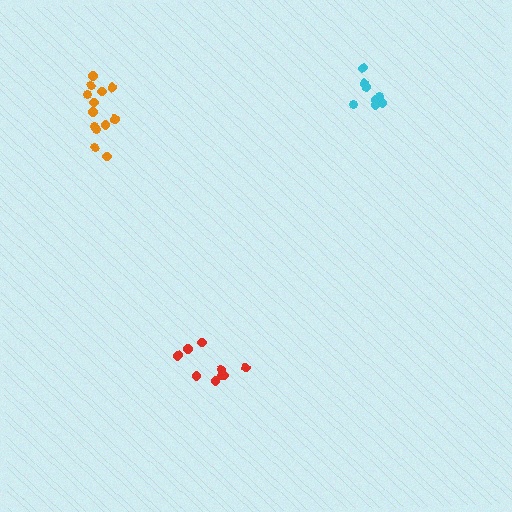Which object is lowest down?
The red cluster is bottommost.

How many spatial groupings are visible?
There are 3 spatial groupings.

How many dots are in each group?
Group 1: 8 dots, Group 2: 9 dots, Group 3: 13 dots (30 total).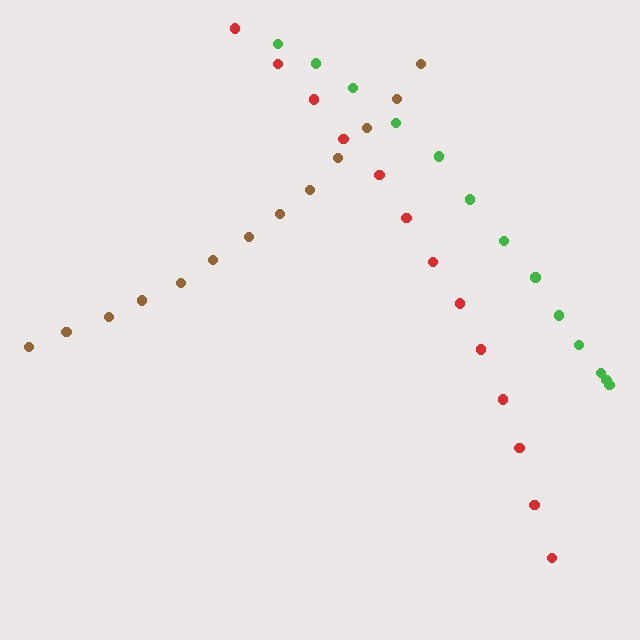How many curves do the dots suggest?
There are 3 distinct paths.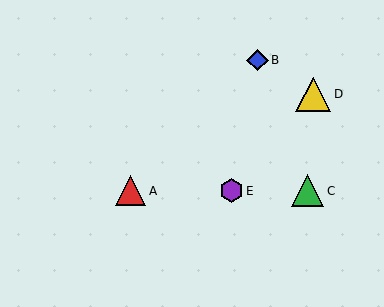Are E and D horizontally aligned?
No, E is at y≈191 and D is at y≈94.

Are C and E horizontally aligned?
Yes, both are at y≈191.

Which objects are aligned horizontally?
Objects A, C, E are aligned horizontally.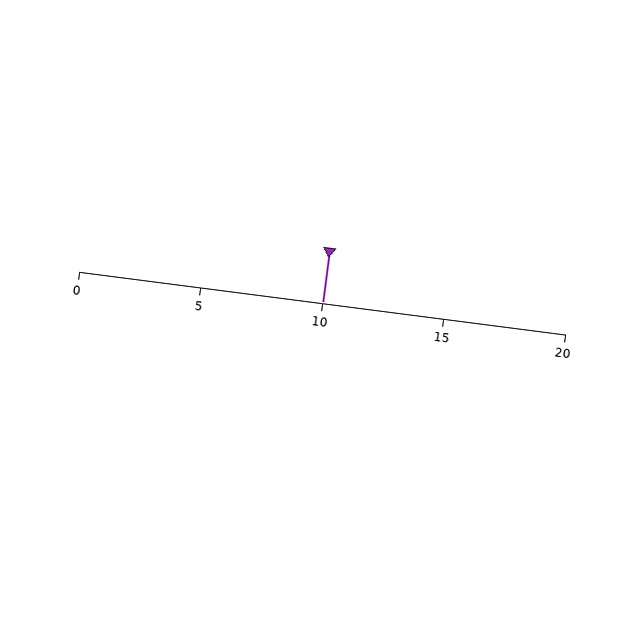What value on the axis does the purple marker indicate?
The marker indicates approximately 10.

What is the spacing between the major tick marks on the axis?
The major ticks are spaced 5 apart.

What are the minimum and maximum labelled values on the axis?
The axis runs from 0 to 20.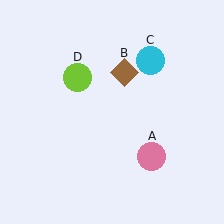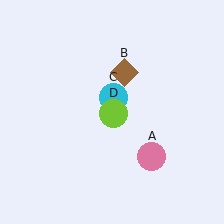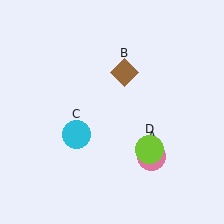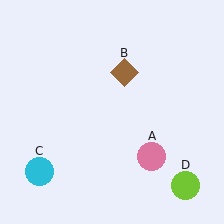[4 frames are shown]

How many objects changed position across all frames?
2 objects changed position: cyan circle (object C), lime circle (object D).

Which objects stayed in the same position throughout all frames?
Pink circle (object A) and brown diamond (object B) remained stationary.